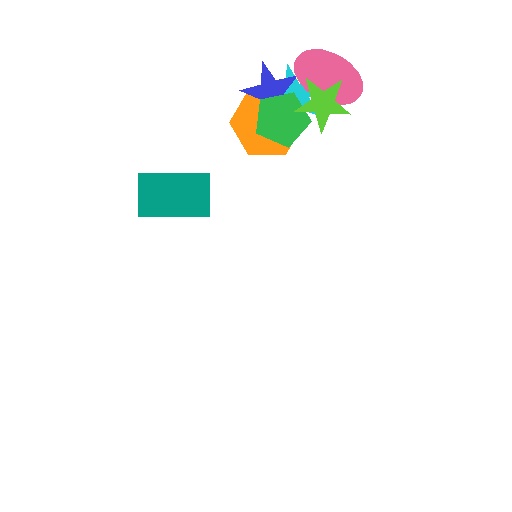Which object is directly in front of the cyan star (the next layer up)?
The blue star is directly in front of the cyan star.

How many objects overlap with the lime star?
5 objects overlap with the lime star.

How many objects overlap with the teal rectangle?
0 objects overlap with the teal rectangle.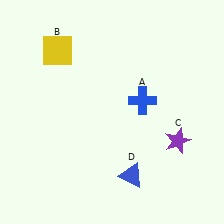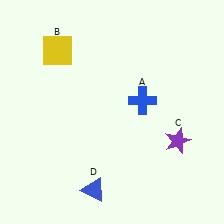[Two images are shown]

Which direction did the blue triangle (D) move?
The blue triangle (D) moved left.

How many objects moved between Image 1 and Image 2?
1 object moved between the two images.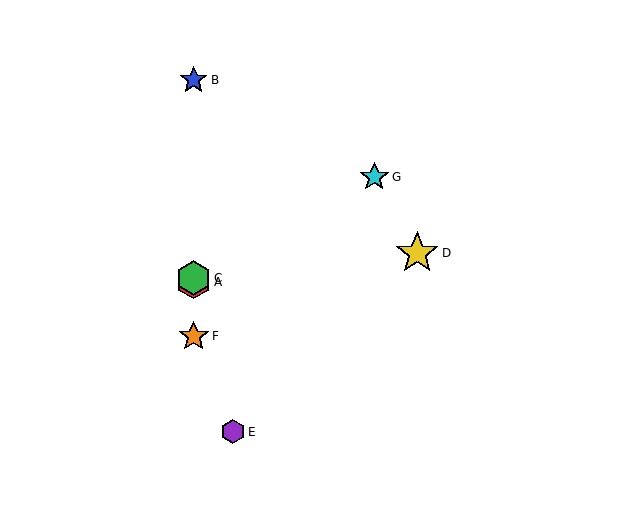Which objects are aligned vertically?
Objects A, B, C, F are aligned vertically.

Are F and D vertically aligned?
No, F is at x≈194 and D is at x≈417.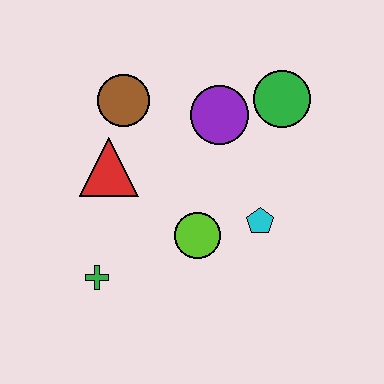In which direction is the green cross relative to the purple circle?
The green cross is below the purple circle.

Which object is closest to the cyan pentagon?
The lime circle is closest to the cyan pentagon.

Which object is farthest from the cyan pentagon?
The brown circle is farthest from the cyan pentagon.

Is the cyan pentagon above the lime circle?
Yes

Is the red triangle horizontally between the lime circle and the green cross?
Yes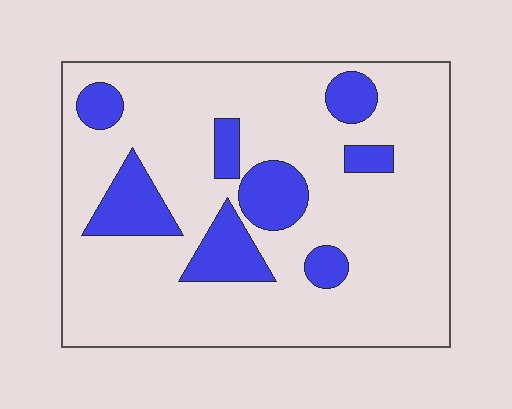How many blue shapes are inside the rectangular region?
8.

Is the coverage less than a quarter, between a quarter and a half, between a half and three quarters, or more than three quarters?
Less than a quarter.